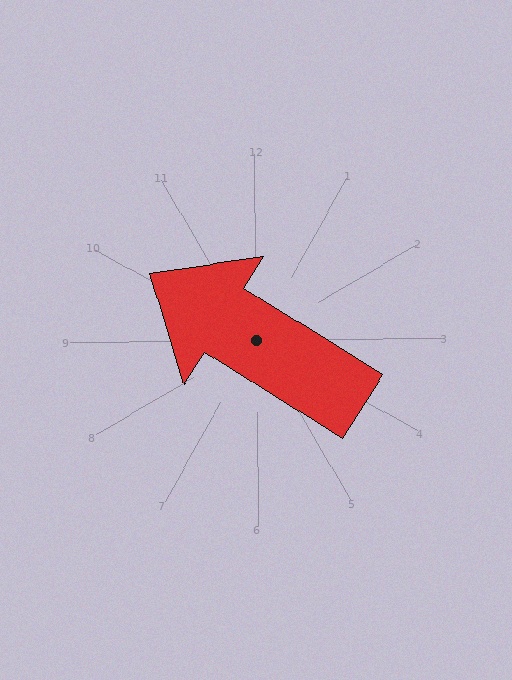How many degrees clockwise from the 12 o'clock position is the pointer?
Approximately 302 degrees.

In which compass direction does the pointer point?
Northwest.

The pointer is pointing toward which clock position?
Roughly 10 o'clock.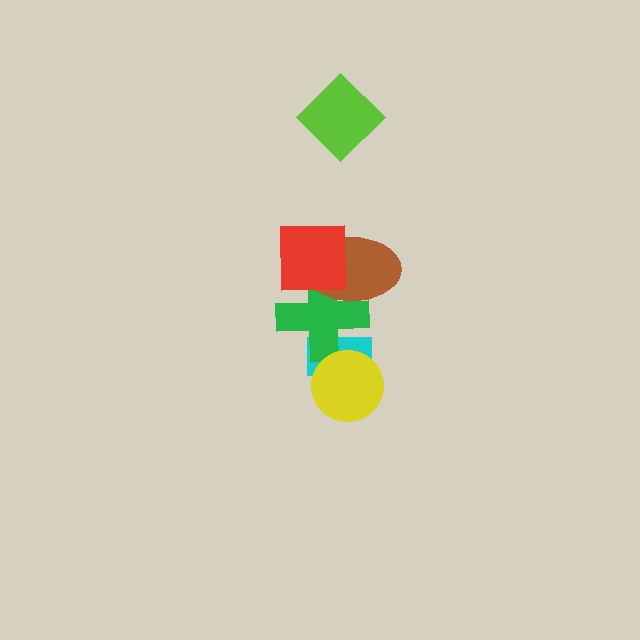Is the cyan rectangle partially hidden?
Yes, it is partially covered by another shape.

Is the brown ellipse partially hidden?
Yes, it is partially covered by another shape.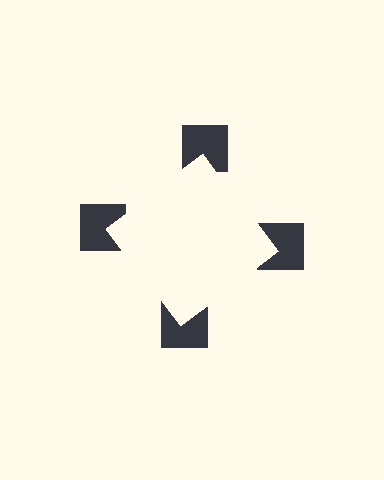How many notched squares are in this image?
There are 4 — one at each vertex of the illusory square.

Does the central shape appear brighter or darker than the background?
It typically appears slightly brighter than the background, even though no actual brightness change is drawn.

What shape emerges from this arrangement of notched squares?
An illusory square — its edges are inferred from the aligned wedge cuts in the notched squares, not physically drawn.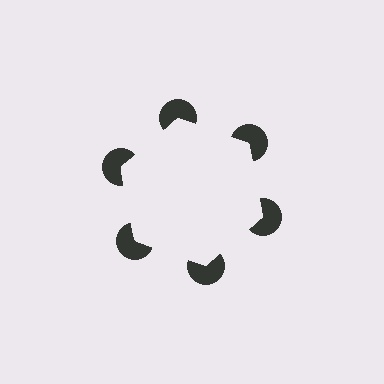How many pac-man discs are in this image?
There are 6 — one at each vertex of the illusory hexagon.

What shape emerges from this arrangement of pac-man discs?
An illusory hexagon — its edges are inferred from the aligned wedge cuts in the pac-man discs, not physically drawn.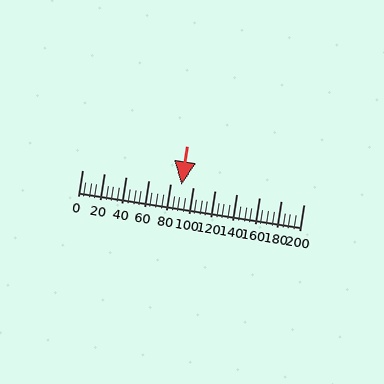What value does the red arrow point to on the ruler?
The red arrow points to approximately 90.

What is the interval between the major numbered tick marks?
The major tick marks are spaced 20 units apart.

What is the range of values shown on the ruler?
The ruler shows values from 0 to 200.